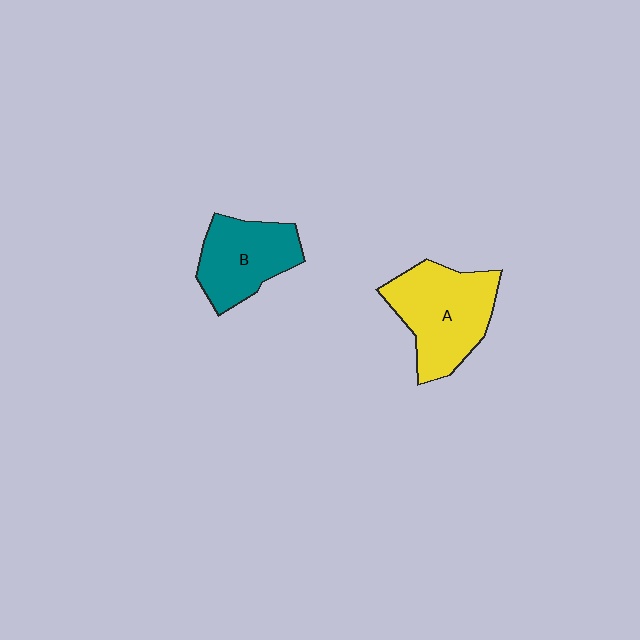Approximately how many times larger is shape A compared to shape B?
Approximately 1.3 times.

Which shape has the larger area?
Shape A (yellow).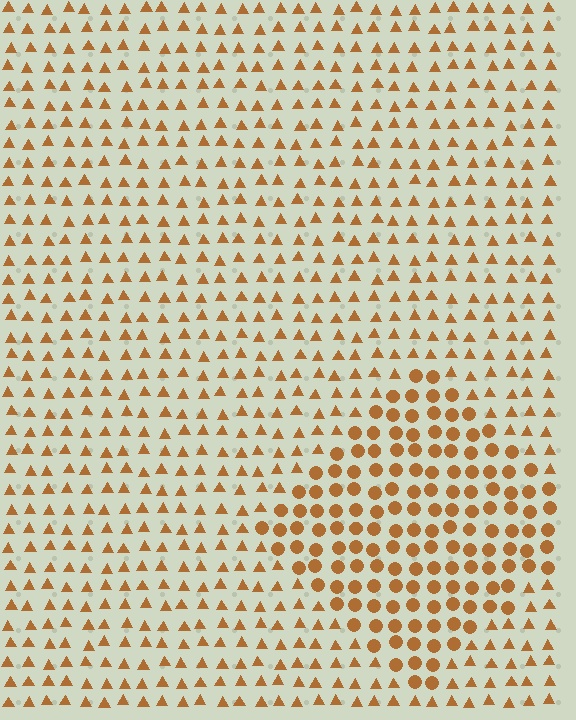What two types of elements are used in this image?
The image uses circles inside the diamond region and triangles outside it.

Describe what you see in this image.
The image is filled with small brown elements arranged in a uniform grid. A diamond-shaped region contains circles, while the surrounding area contains triangles. The boundary is defined purely by the change in element shape.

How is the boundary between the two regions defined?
The boundary is defined by a change in element shape: circles inside vs. triangles outside. All elements share the same color and spacing.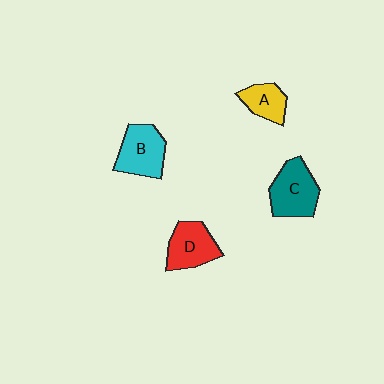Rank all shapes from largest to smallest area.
From largest to smallest: C (teal), B (cyan), D (red), A (yellow).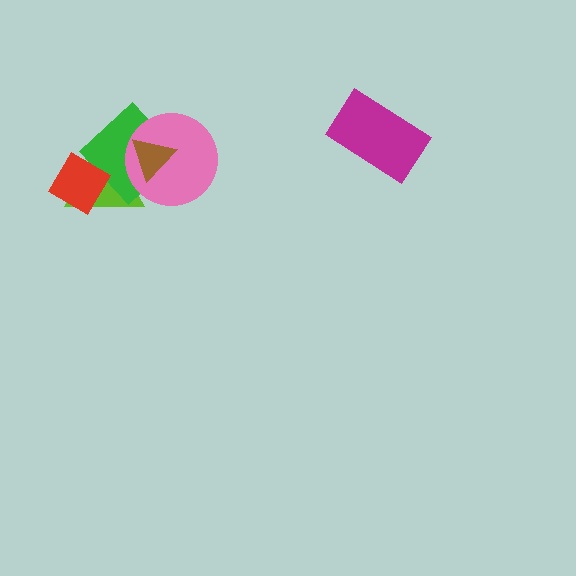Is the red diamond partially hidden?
No, no other shape covers it.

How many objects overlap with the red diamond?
2 objects overlap with the red diamond.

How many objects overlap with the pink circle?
3 objects overlap with the pink circle.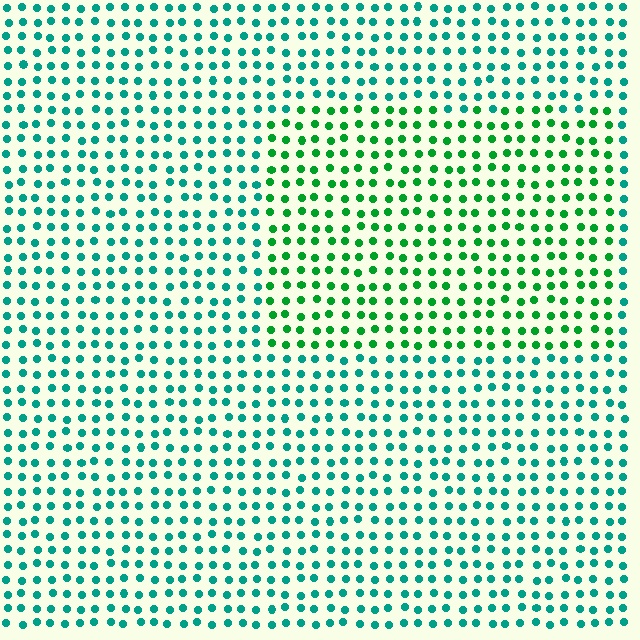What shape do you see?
I see a rectangle.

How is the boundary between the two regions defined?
The boundary is defined purely by a slight shift in hue (about 36 degrees). Spacing, size, and orientation are identical on both sides.